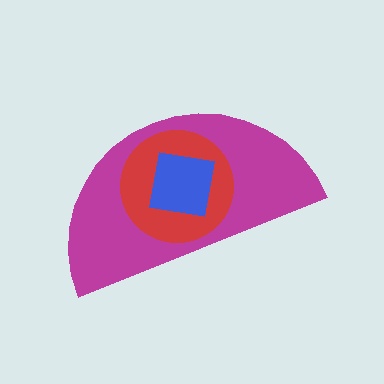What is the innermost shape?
The blue square.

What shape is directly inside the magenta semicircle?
The red circle.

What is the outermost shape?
The magenta semicircle.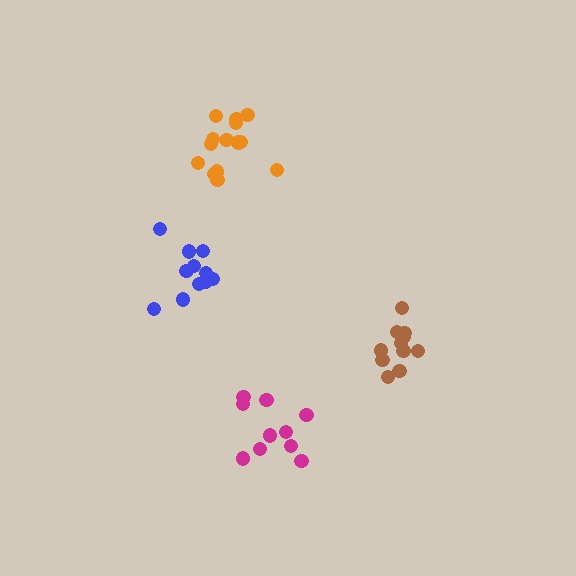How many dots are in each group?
Group 1: 10 dots, Group 2: 15 dots, Group 3: 11 dots, Group 4: 12 dots (48 total).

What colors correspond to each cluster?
The clusters are colored: magenta, orange, blue, brown.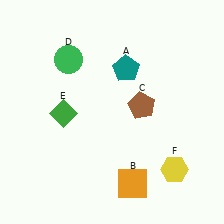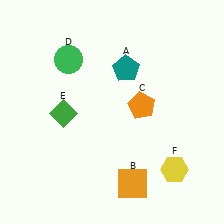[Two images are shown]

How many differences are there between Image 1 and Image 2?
There is 1 difference between the two images.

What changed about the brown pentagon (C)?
In Image 1, C is brown. In Image 2, it changed to orange.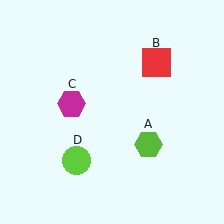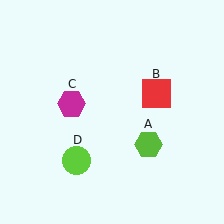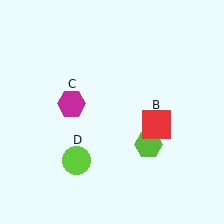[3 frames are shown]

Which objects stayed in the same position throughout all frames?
Lime hexagon (object A) and magenta hexagon (object C) and lime circle (object D) remained stationary.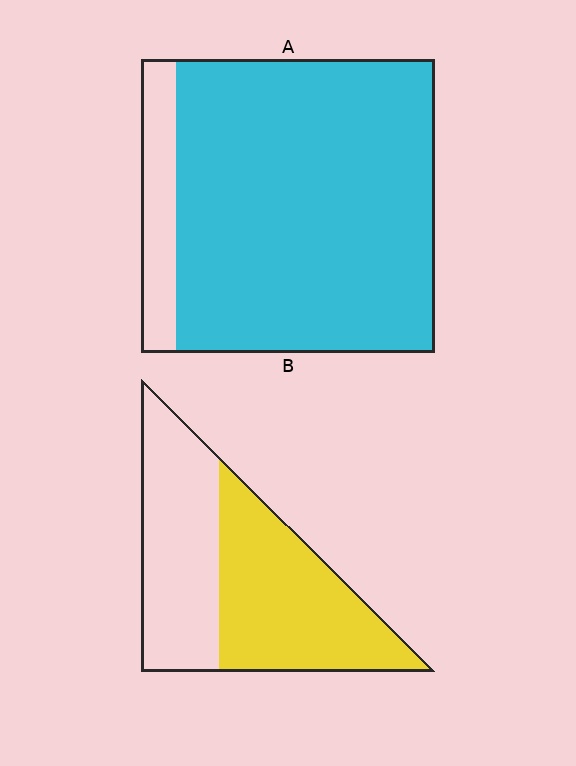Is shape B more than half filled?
Yes.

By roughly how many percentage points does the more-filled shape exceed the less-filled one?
By roughly 35 percentage points (A over B).